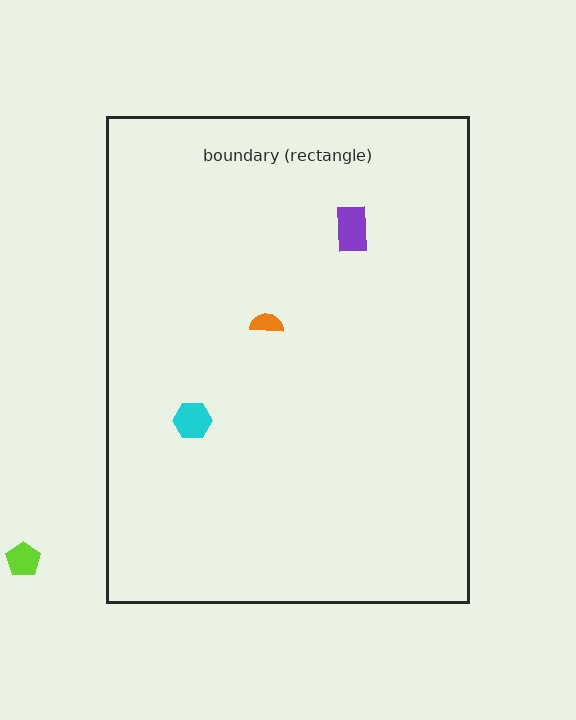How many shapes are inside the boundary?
3 inside, 1 outside.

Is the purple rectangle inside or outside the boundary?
Inside.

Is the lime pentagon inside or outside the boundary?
Outside.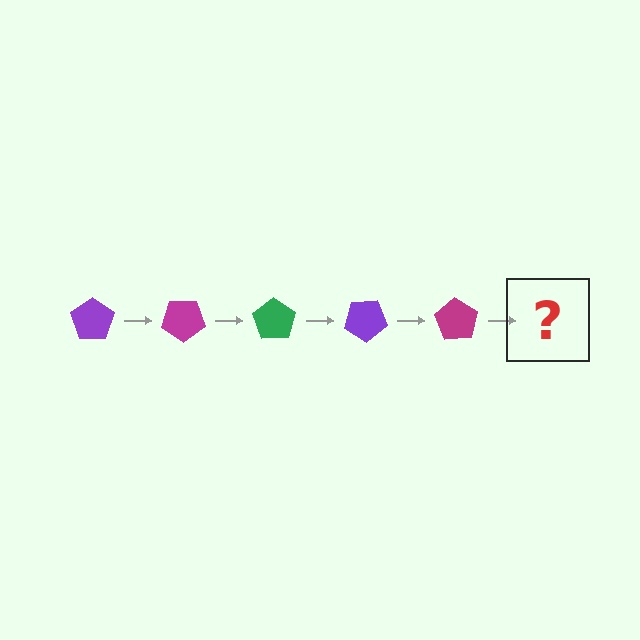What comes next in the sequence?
The next element should be a green pentagon, rotated 175 degrees from the start.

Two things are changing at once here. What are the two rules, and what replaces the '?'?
The two rules are that it rotates 35 degrees each step and the color cycles through purple, magenta, and green. The '?' should be a green pentagon, rotated 175 degrees from the start.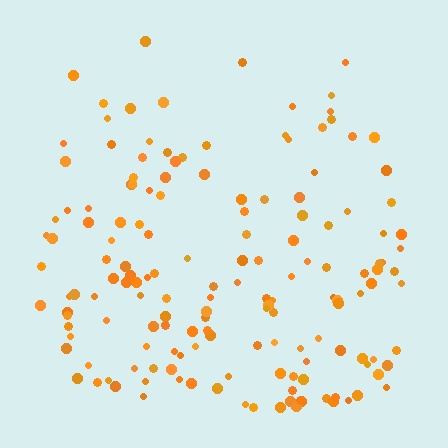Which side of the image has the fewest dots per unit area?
The top.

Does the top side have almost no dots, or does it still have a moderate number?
Still a moderate number, just noticeably fewer than the bottom.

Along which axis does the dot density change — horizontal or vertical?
Vertical.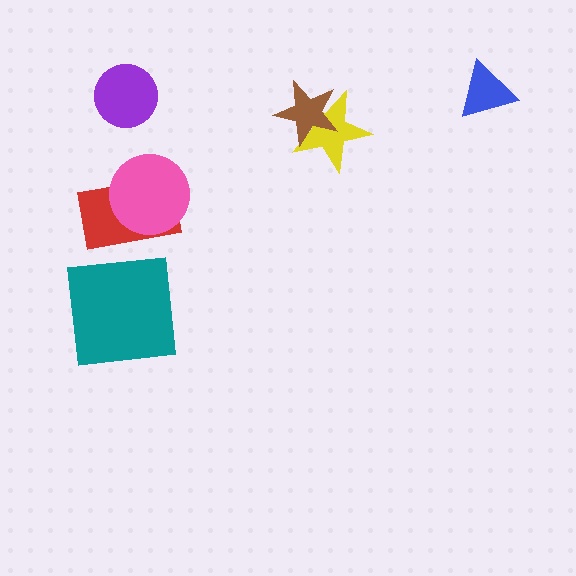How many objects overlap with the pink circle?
1 object overlaps with the pink circle.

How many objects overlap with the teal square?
0 objects overlap with the teal square.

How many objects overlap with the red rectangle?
1 object overlaps with the red rectangle.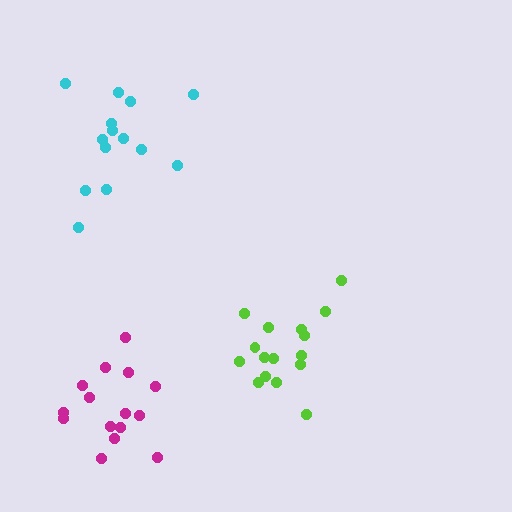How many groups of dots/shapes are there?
There are 3 groups.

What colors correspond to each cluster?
The clusters are colored: cyan, lime, magenta.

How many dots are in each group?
Group 1: 14 dots, Group 2: 16 dots, Group 3: 15 dots (45 total).